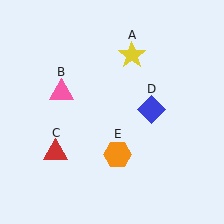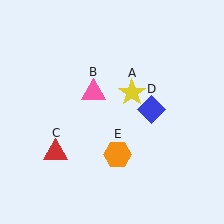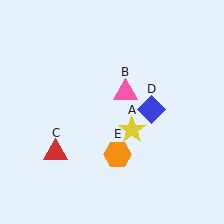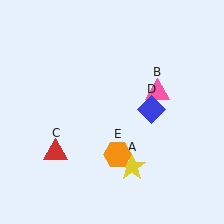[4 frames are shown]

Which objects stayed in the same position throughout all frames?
Red triangle (object C) and blue diamond (object D) and orange hexagon (object E) remained stationary.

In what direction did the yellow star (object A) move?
The yellow star (object A) moved down.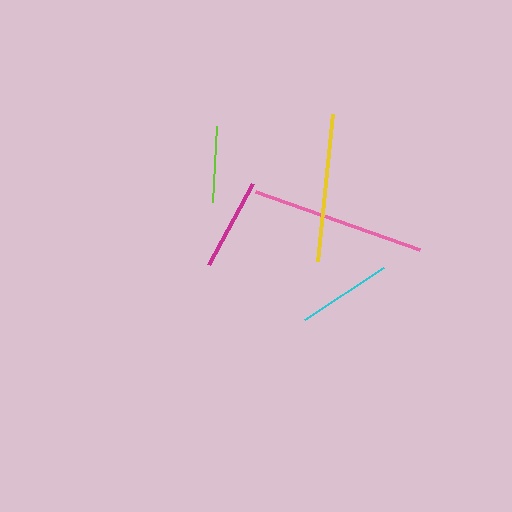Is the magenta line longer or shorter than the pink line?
The pink line is longer than the magenta line.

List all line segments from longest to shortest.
From longest to shortest: pink, yellow, cyan, magenta, lime.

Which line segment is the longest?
The pink line is the longest at approximately 174 pixels.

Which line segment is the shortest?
The lime line is the shortest at approximately 76 pixels.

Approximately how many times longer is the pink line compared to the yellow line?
The pink line is approximately 1.2 times the length of the yellow line.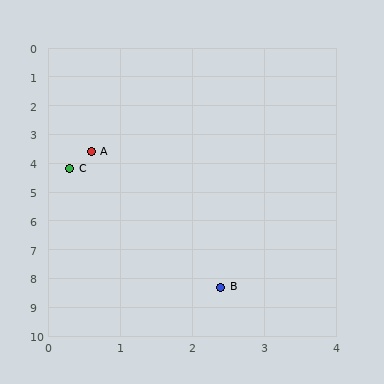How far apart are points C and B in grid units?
Points C and B are about 4.6 grid units apart.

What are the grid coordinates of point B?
Point B is at approximately (2.4, 8.3).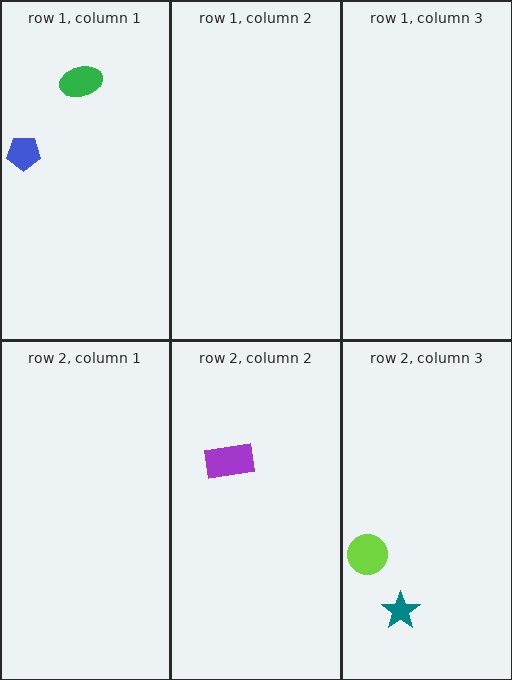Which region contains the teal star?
The row 2, column 3 region.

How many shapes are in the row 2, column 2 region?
1.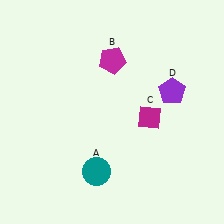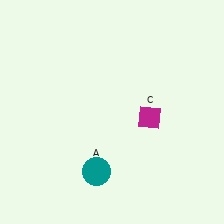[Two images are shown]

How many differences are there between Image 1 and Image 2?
There are 2 differences between the two images.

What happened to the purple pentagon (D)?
The purple pentagon (D) was removed in Image 2. It was in the top-right area of Image 1.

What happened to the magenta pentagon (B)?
The magenta pentagon (B) was removed in Image 2. It was in the top-right area of Image 1.